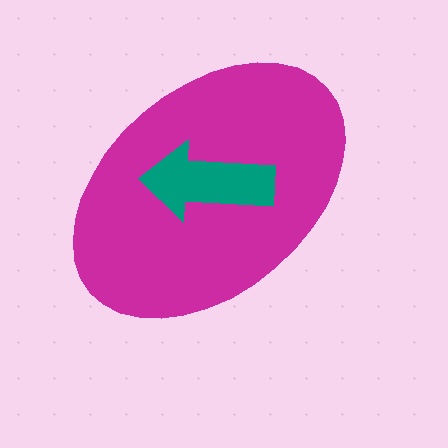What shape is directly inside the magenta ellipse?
The teal arrow.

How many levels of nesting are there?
2.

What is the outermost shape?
The magenta ellipse.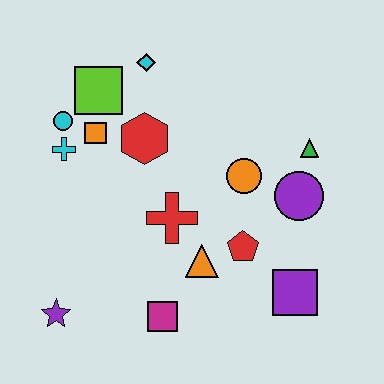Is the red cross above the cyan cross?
No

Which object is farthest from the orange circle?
The purple star is farthest from the orange circle.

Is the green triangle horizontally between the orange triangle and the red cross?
No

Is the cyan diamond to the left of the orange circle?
Yes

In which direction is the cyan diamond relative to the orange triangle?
The cyan diamond is above the orange triangle.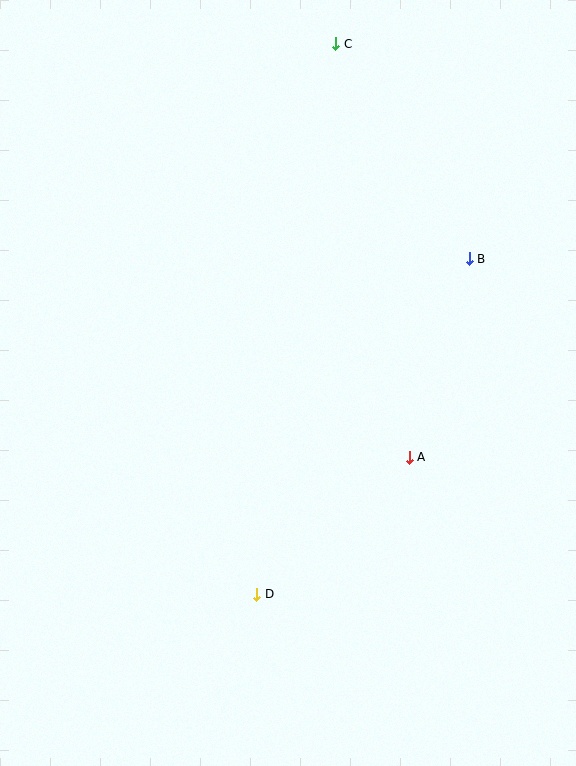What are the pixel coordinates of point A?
Point A is at (409, 457).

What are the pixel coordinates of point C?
Point C is at (336, 44).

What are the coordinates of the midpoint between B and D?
The midpoint between B and D is at (363, 427).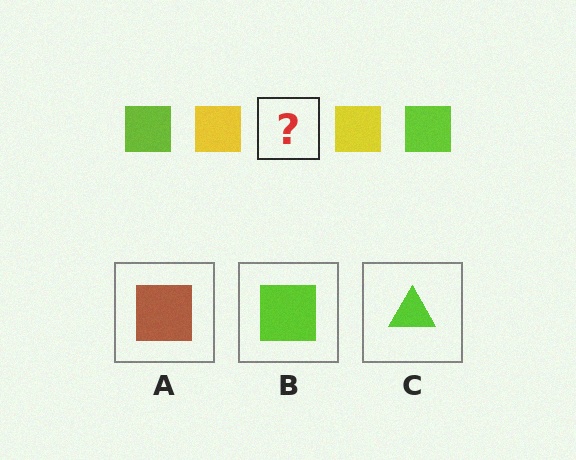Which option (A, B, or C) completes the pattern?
B.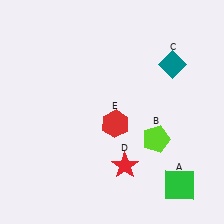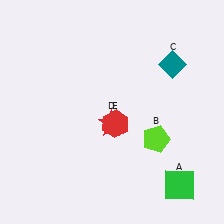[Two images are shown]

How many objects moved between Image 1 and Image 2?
1 object moved between the two images.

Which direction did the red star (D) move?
The red star (D) moved up.